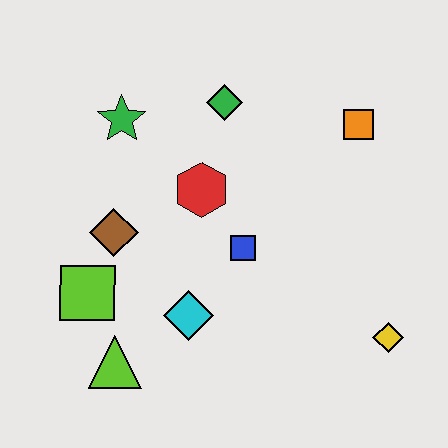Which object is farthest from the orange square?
The lime triangle is farthest from the orange square.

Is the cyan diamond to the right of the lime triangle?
Yes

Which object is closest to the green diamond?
The red hexagon is closest to the green diamond.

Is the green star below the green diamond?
Yes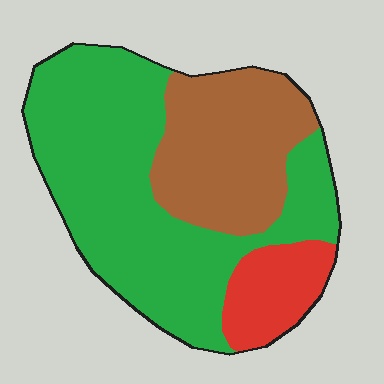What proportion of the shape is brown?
Brown covers 29% of the shape.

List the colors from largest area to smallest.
From largest to smallest: green, brown, red.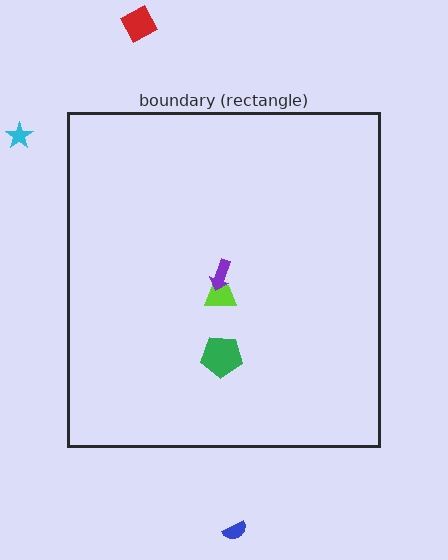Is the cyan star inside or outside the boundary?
Outside.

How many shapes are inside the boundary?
3 inside, 3 outside.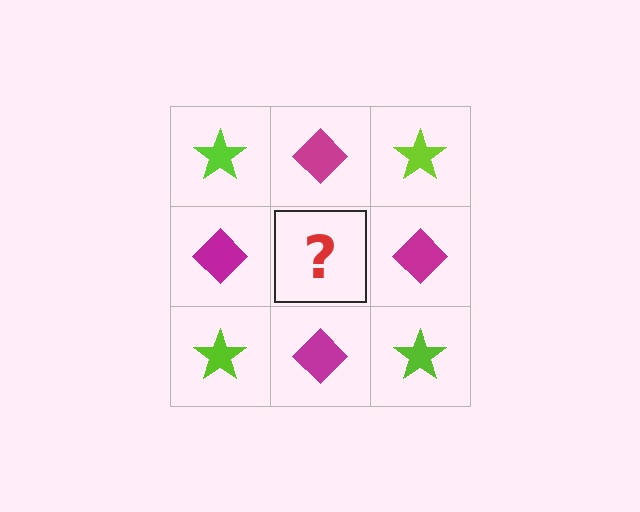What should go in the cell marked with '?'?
The missing cell should contain a lime star.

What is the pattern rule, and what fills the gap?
The rule is that it alternates lime star and magenta diamond in a checkerboard pattern. The gap should be filled with a lime star.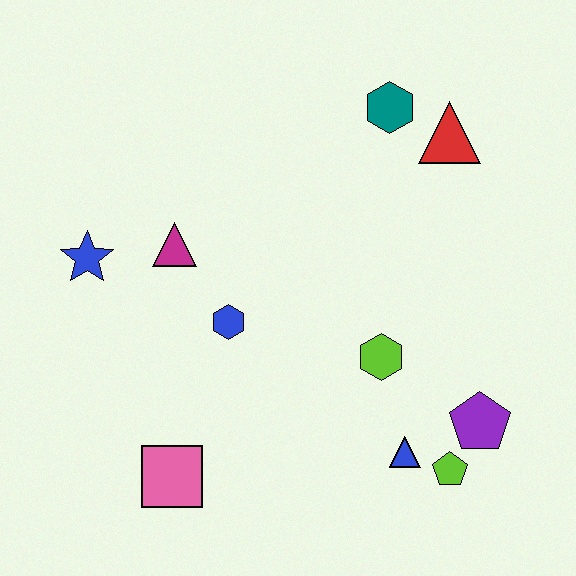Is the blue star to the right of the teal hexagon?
No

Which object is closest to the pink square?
The blue hexagon is closest to the pink square.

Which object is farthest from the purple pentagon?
The blue star is farthest from the purple pentagon.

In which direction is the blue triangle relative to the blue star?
The blue triangle is to the right of the blue star.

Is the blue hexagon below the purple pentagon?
No